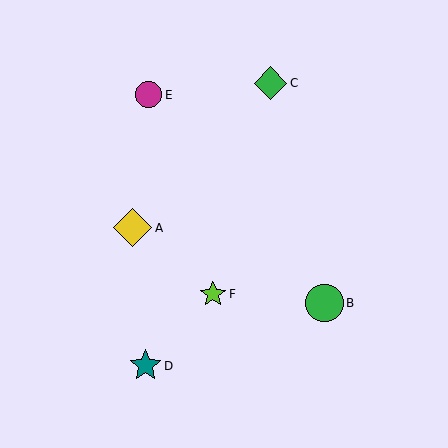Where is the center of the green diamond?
The center of the green diamond is at (270, 83).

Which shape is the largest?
The yellow diamond (labeled A) is the largest.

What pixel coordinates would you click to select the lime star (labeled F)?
Click at (213, 294) to select the lime star F.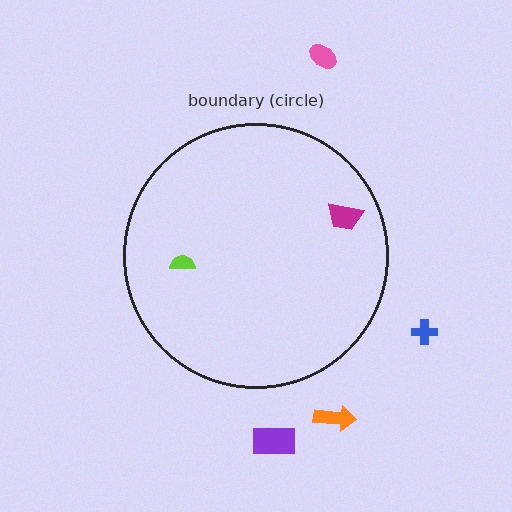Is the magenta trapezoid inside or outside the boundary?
Inside.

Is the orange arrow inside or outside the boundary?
Outside.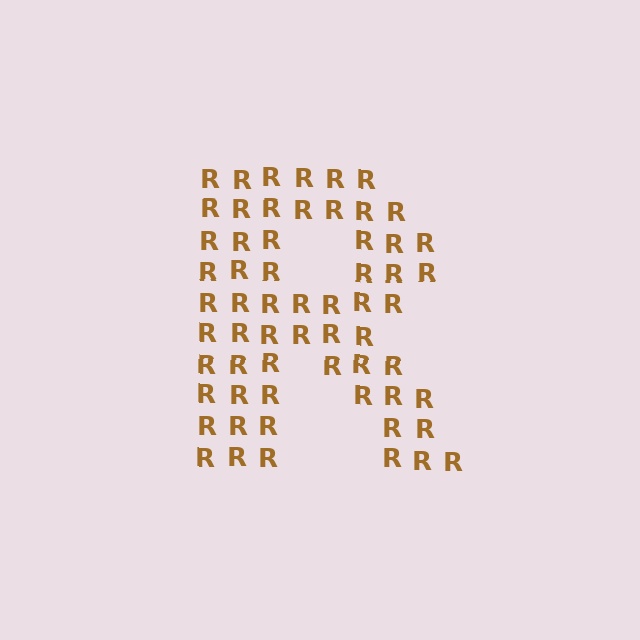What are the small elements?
The small elements are letter R's.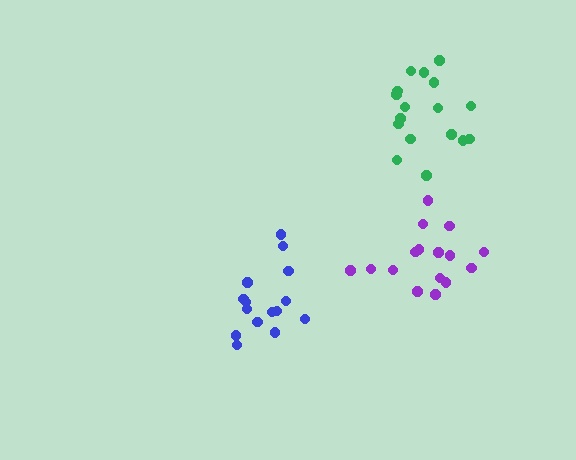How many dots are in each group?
Group 1: 17 dots, Group 2: 16 dots, Group 3: 15 dots (48 total).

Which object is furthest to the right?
The green cluster is rightmost.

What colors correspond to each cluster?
The clusters are colored: green, purple, blue.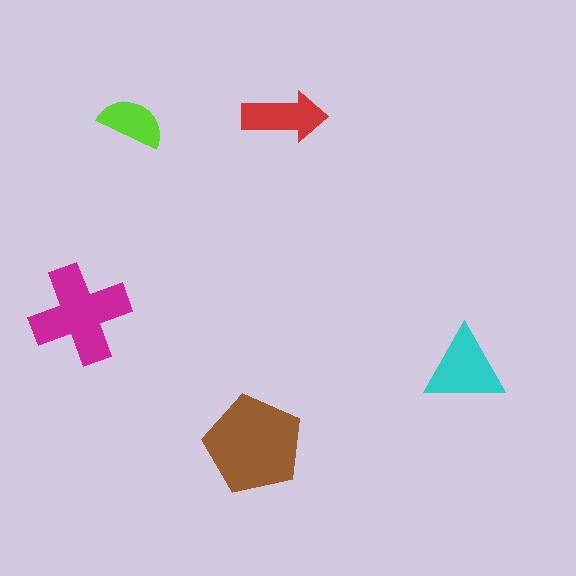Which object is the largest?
The brown pentagon.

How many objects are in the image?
There are 5 objects in the image.